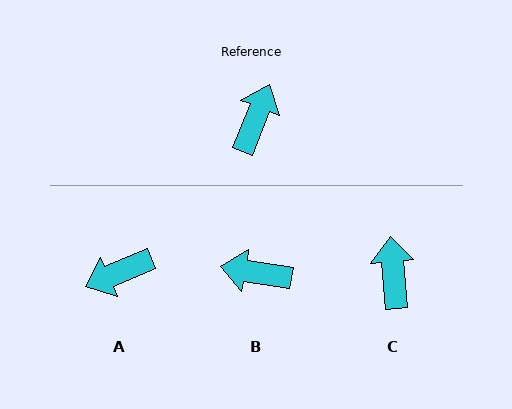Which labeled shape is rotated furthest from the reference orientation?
A, about 135 degrees away.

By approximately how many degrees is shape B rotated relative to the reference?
Approximately 102 degrees counter-clockwise.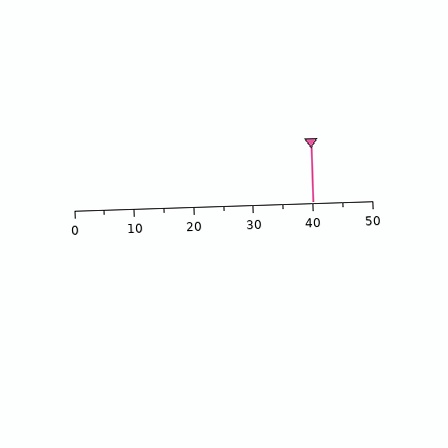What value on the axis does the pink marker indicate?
The marker indicates approximately 40.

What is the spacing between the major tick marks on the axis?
The major ticks are spaced 10 apart.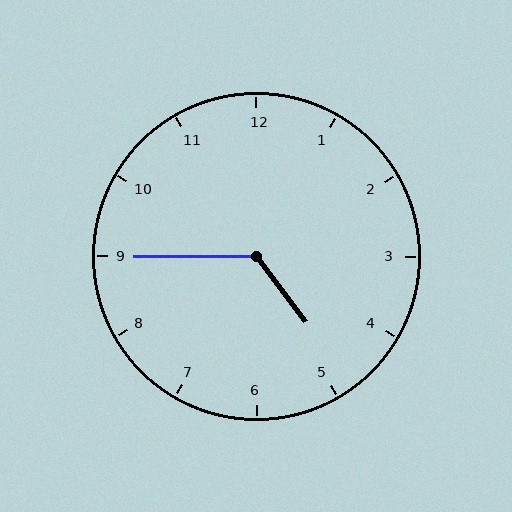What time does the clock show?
4:45.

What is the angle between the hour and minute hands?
Approximately 128 degrees.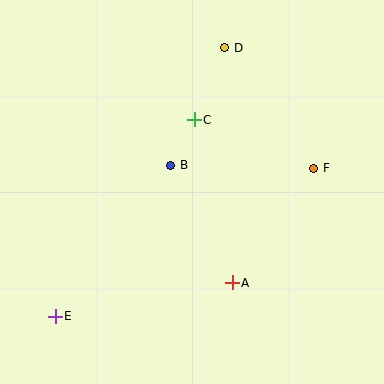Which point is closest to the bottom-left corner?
Point E is closest to the bottom-left corner.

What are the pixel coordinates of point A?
Point A is at (232, 283).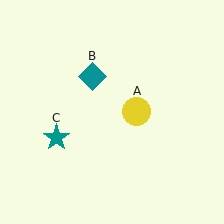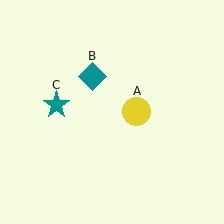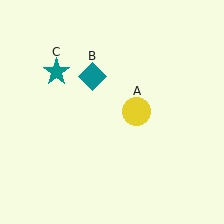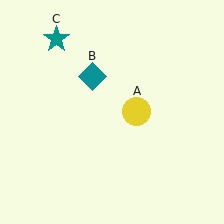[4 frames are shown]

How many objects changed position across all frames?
1 object changed position: teal star (object C).